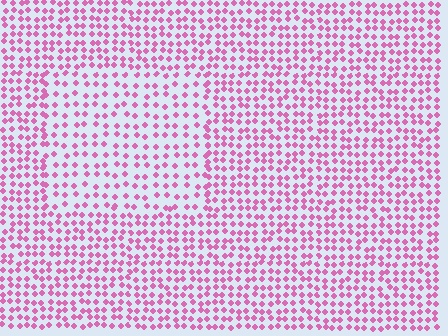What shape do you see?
I see a rectangle.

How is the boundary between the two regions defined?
The boundary is defined by a change in element density (approximately 1.6x ratio). All elements are the same color, size, and shape.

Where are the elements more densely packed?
The elements are more densely packed outside the rectangle boundary.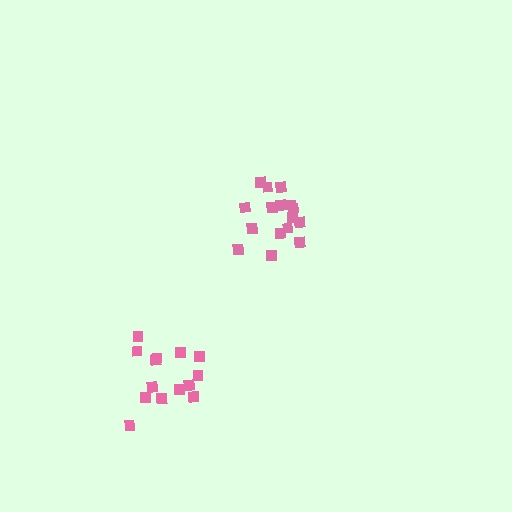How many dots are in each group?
Group 1: 14 dots, Group 2: 16 dots (30 total).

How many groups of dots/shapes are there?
There are 2 groups.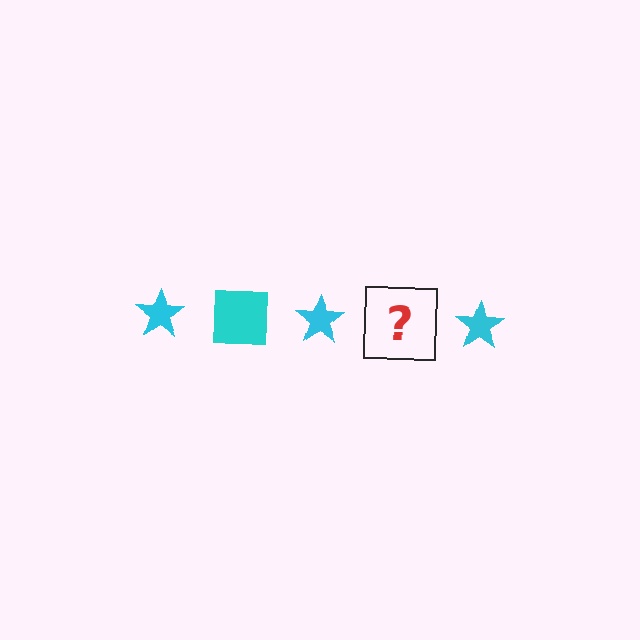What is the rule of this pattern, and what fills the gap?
The rule is that the pattern cycles through star, square shapes in cyan. The gap should be filled with a cyan square.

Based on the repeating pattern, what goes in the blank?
The blank should be a cyan square.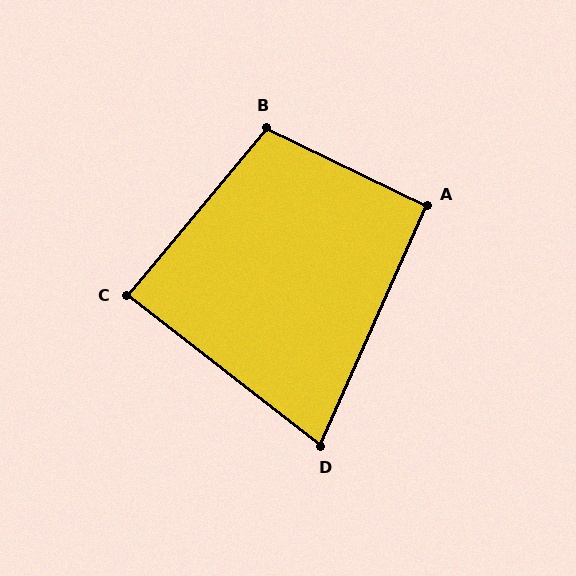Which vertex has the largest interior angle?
B, at approximately 104 degrees.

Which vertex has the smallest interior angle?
D, at approximately 76 degrees.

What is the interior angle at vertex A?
Approximately 92 degrees (approximately right).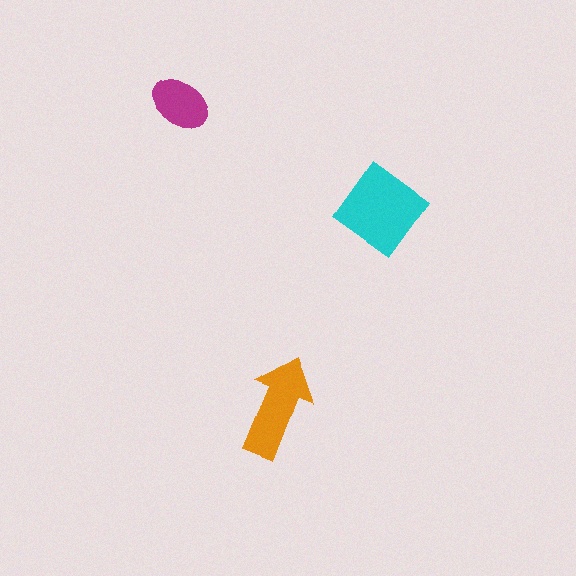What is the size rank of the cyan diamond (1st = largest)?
1st.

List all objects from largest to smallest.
The cyan diamond, the orange arrow, the magenta ellipse.